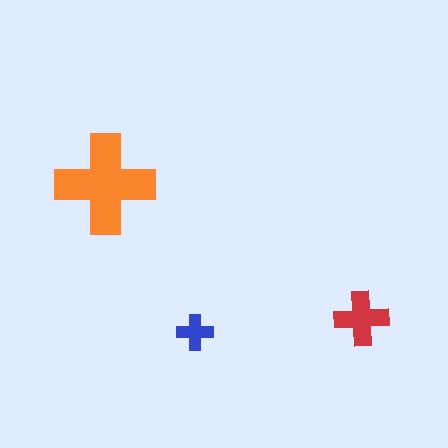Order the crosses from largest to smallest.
the orange one, the red one, the blue one.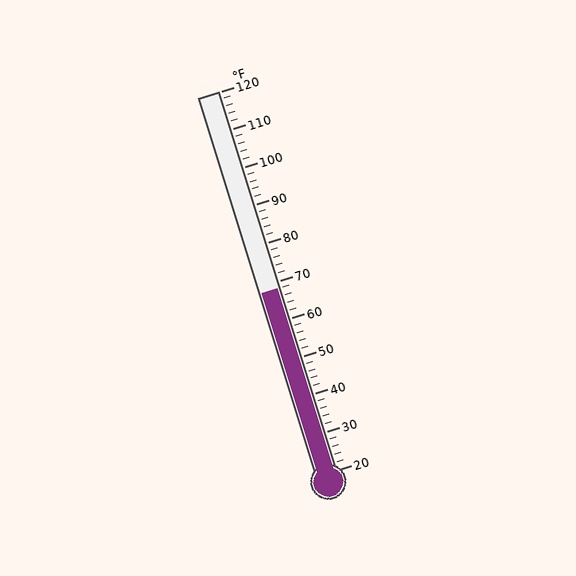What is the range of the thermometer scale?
The thermometer scale ranges from 20°F to 120°F.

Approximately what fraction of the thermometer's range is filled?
The thermometer is filled to approximately 50% of its range.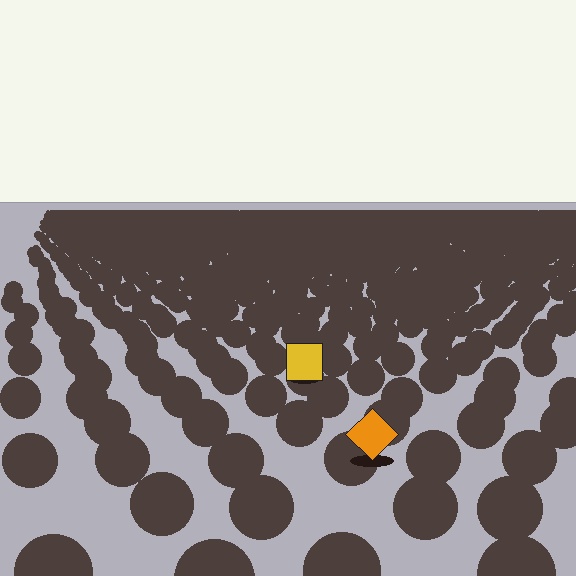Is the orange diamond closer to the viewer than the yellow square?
Yes. The orange diamond is closer — you can tell from the texture gradient: the ground texture is coarser near it.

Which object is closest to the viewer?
The orange diamond is closest. The texture marks near it are larger and more spread out.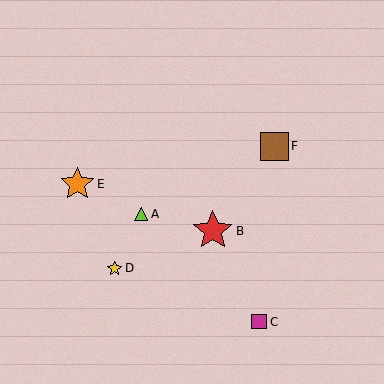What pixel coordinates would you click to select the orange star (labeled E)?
Click at (77, 184) to select the orange star E.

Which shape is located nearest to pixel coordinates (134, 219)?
The lime triangle (labeled A) at (141, 214) is nearest to that location.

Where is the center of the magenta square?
The center of the magenta square is at (259, 322).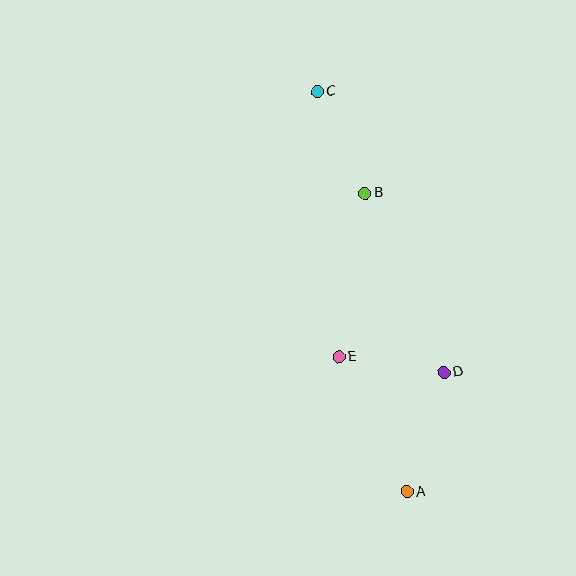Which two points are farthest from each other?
Points A and C are farthest from each other.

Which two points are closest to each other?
Points D and E are closest to each other.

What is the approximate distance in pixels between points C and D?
The distance between C and D is approximately 309 pixels.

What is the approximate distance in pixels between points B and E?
The distance between B and E is approximately 166 pixels.